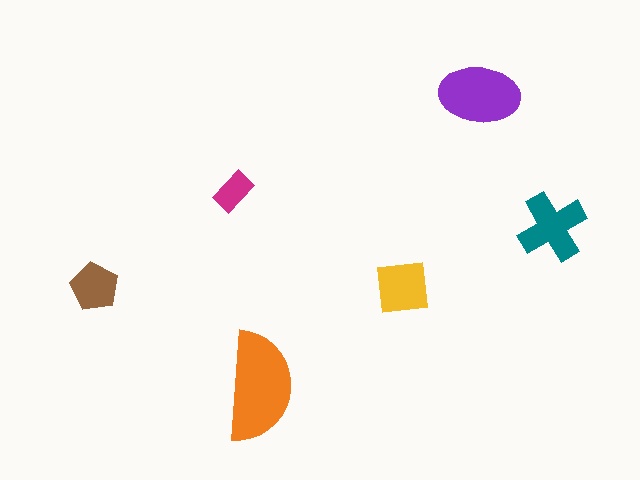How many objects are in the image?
There are 6 objects in the image.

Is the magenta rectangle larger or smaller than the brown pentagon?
Smaller.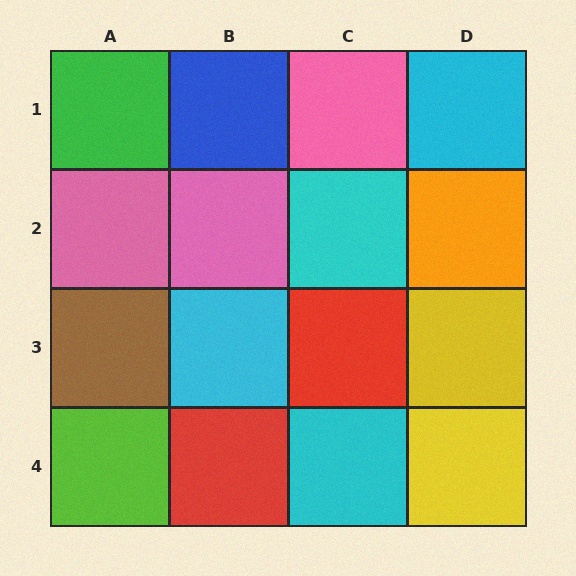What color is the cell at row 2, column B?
Pink.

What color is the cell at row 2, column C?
Cyan.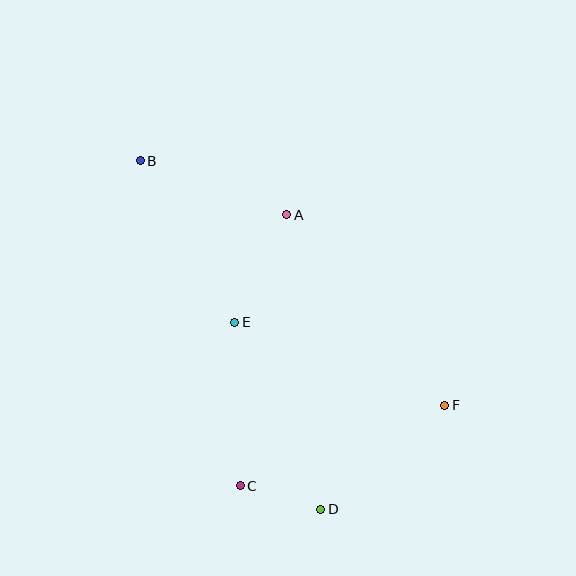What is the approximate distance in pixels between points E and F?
The distance between E and F is approximately 226 pixels.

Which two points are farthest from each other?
Points B and D are farthest from each other.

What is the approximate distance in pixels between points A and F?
The distance between A and F is approximately 248 pixels.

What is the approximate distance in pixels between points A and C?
The distance between A and C is approximately 275 pixels.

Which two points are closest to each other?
Points C and D are closest to each other.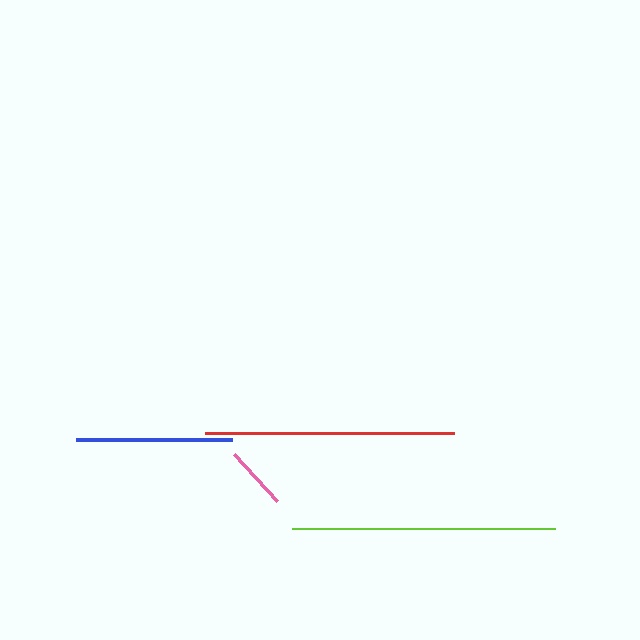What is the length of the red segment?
The red segment is approximately 248 pixels long.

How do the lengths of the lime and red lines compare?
The lime and red lines are approximately the same length.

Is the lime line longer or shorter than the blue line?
The lime line is longer than the blue line.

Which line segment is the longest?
The lime line is the longest at approximately 263 pixels.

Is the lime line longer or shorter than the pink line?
The lime line is longer than the pink line.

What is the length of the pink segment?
The pink segment is approximately 64 pixels long.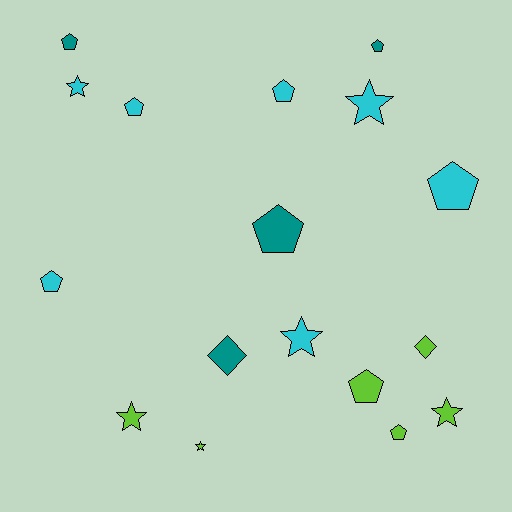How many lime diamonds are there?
There is 1 lime diamond.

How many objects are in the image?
There are 17 objects.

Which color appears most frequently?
Cyan, with 7 objects.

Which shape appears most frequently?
Pentagon, with 9 objects.